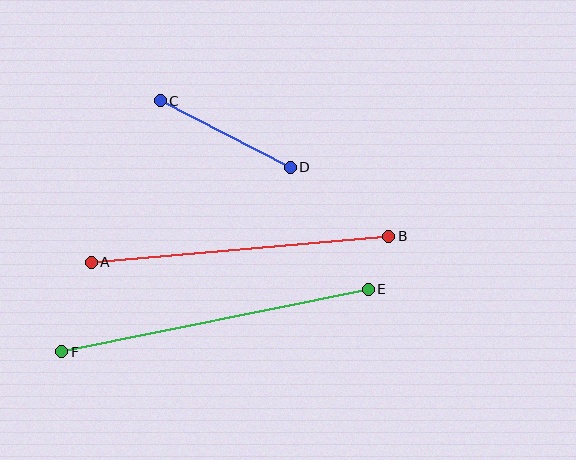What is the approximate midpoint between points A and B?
The midpoint is at approximately (240, 249) pixels.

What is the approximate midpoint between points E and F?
The midpoint is at approximately (215, 320) pixels.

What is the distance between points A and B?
The distance is approximately 299 pixels.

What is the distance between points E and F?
The distance is approximately 313 pixels.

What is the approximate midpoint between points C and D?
The midpoint is at approximately (225, 134) pixels.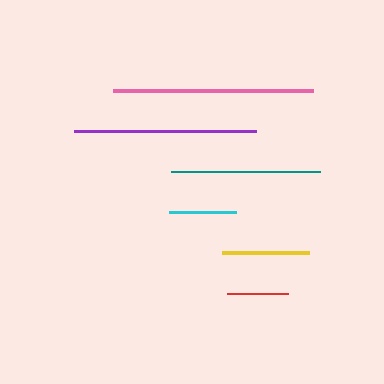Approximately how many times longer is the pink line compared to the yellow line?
The pink line is approximately 2.3 times the length of the yellow line.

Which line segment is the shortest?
The red line is the shortest at approximately 60 pixels.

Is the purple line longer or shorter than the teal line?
The purple line is longer than the teal line.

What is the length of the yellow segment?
The yellow segment is approximately 87 pixels long.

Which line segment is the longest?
The pink line is the longest at approximately 200 pixels.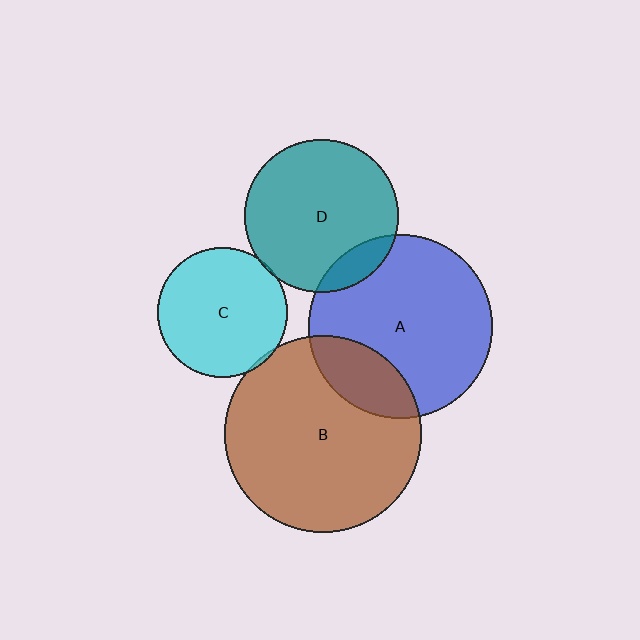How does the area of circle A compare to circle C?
Approximately 2.0 times.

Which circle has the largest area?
Circle B (brown).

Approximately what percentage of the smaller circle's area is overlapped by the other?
Approximately 5%.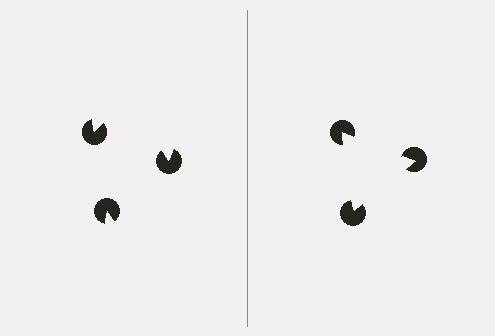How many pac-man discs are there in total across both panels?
6 — 3 on each side.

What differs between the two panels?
The pac-man discs are positioned identically on both sides; only the wedge orientations differ. On the right they align to a triangle; on the left they are misaligned.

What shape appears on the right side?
An illusory triangle.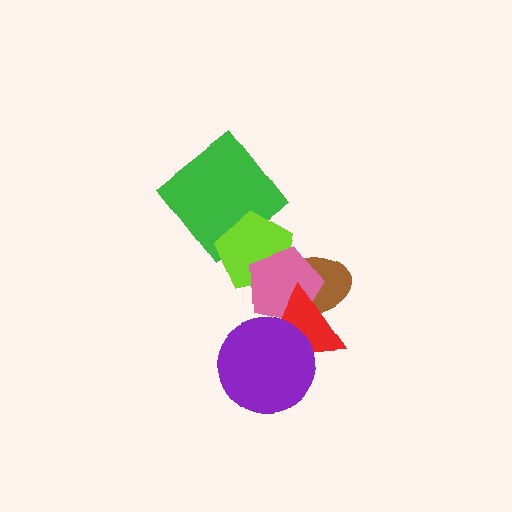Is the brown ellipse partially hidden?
Yes, it is partially covered by another shape.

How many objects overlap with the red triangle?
3 objects overlap with the red triangle.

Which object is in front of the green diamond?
The lime pentagon is in front of the green diamond.